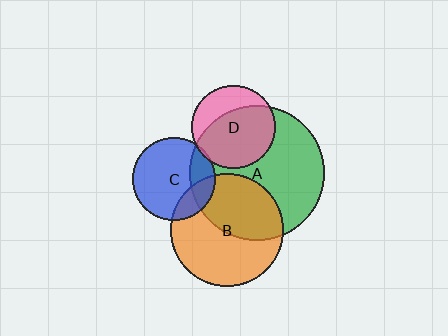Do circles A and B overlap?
Yes.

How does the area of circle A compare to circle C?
Approximately 2.7 times.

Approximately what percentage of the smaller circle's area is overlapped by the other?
Approximately 45%.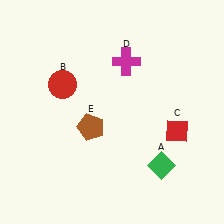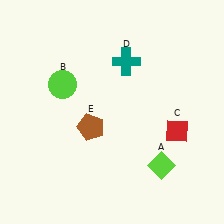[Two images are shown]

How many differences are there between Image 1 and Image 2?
There are 3 differences between the two images.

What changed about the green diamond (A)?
In Image 1, A is green. In Image 2, it changed to lime.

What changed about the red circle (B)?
In Image 1, B is red. In Image 2, it changed to lime.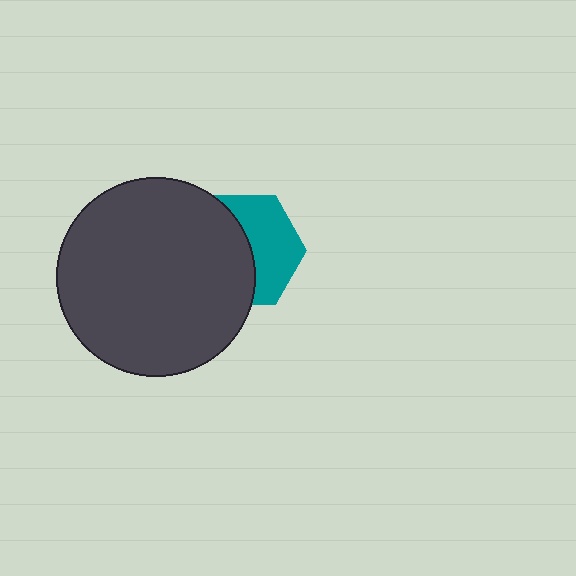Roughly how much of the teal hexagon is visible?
About half of it is visible (roughly 48%).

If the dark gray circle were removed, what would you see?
You would see the complete teal hexagon.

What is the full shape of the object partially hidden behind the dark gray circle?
The partially hidden object is a teal hexagon.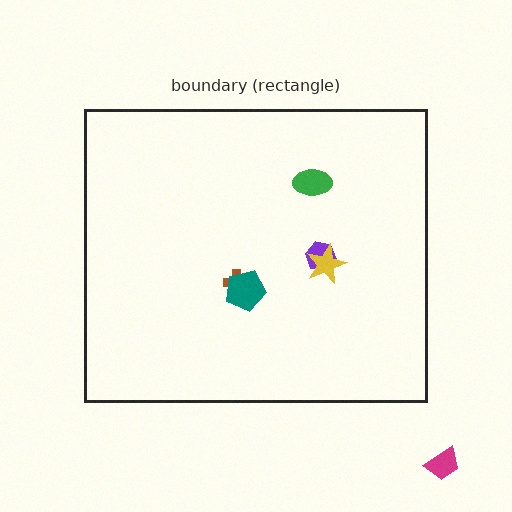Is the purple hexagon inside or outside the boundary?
Inside.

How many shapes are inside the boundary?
5 inside, 1 outside.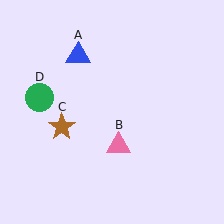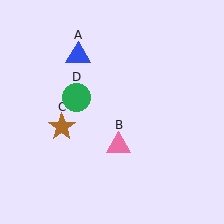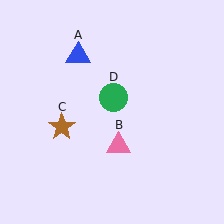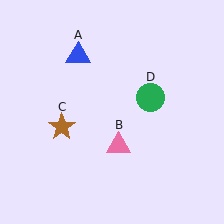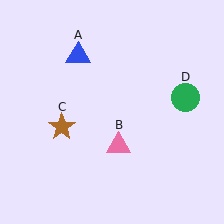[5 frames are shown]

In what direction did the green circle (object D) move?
The green circle (object D) moved right.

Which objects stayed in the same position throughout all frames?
Blue triangle (object A) and pink triangle (object B) and brown star (object C) remained stationary.